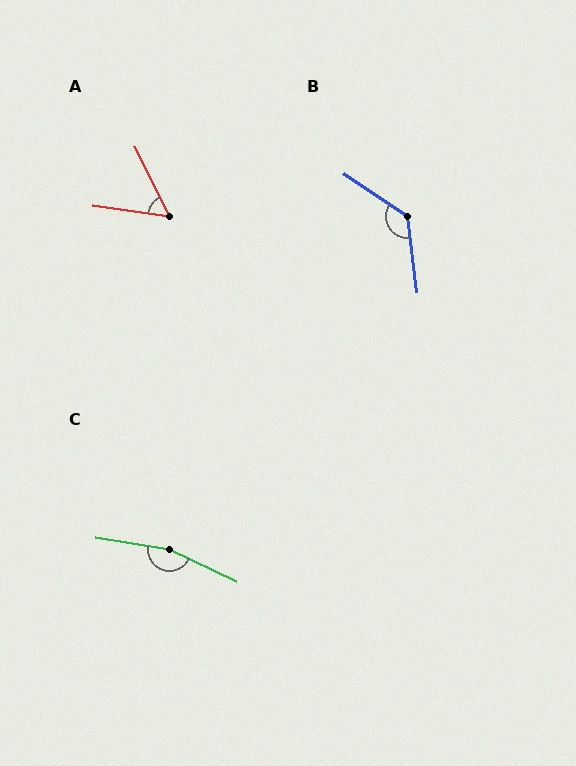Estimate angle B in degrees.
Approximately 131 degrees.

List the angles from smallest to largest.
A (55°), B (131°), C (164°).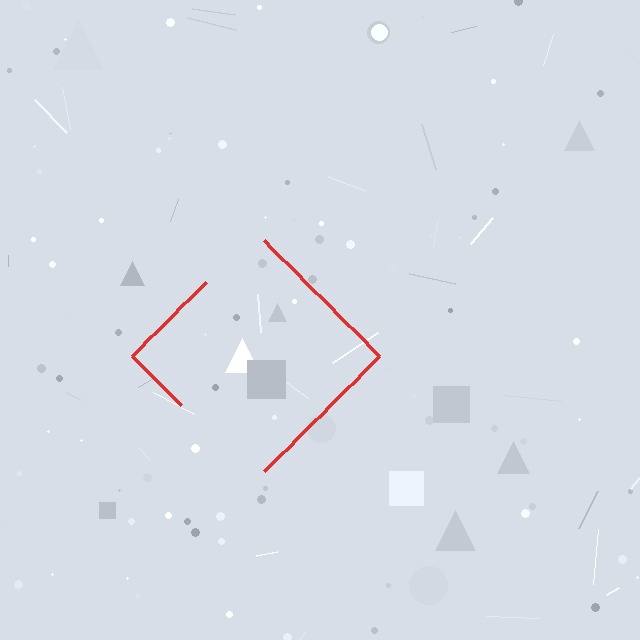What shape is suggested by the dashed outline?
The dashed outline suggests a diamond.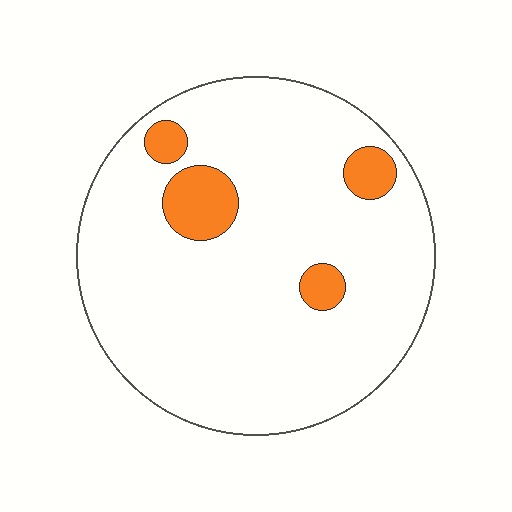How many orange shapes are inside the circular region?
4.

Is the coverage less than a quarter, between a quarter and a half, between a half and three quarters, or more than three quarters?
Less than a quarter.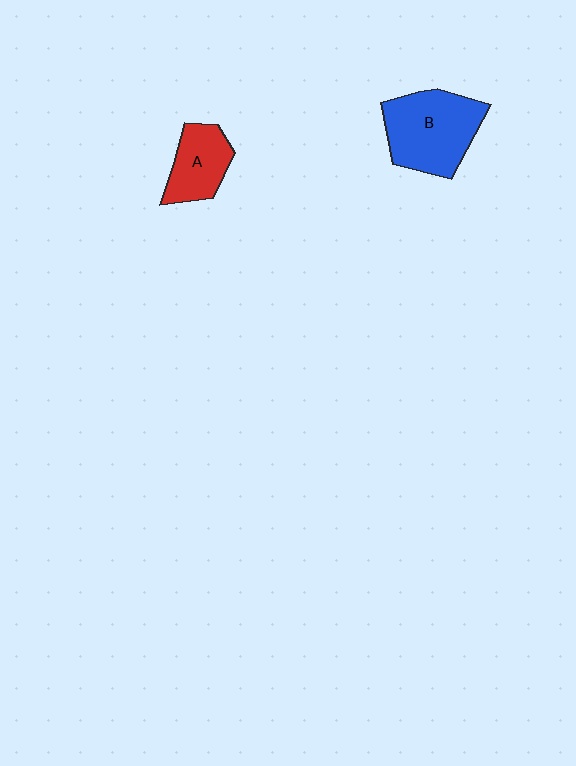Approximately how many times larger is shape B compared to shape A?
Approximately 1.7 times.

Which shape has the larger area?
Shape B (blue).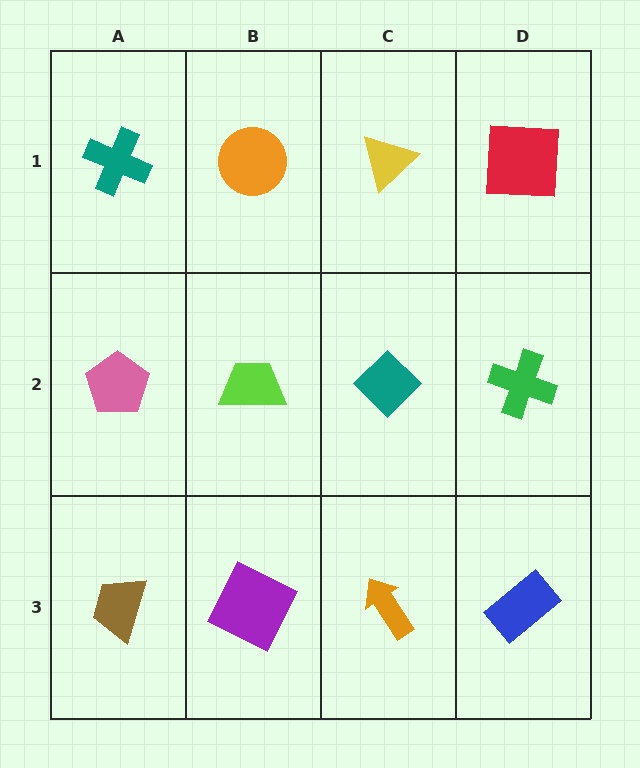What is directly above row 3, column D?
A green cross.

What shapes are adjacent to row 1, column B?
A lime trapezoid (row 2, column B), a teal cross (row 1, column A), a yellow triangle (row 1, column C).